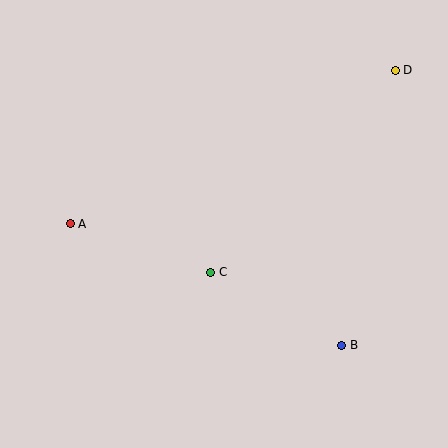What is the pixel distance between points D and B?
The distance between D and B is 280 pixels.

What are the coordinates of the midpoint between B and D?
The midpoint between B and D is at (368, 208).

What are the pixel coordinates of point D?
Point D is at (395, 70).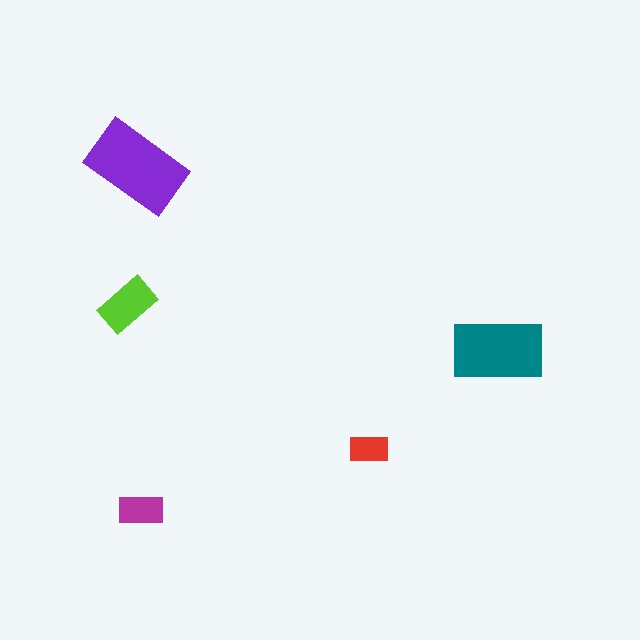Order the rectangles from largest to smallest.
the purple one, the teal one, the lime one, the magenta one, the red one.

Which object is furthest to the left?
The lime rectangle is leftmost.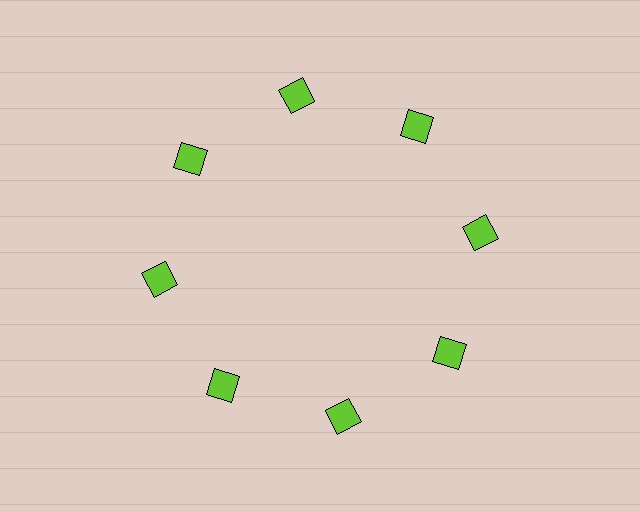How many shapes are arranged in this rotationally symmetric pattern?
There are 8 shapes, arranged in 8 groups of 1.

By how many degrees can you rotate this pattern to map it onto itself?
The pattern maps onto itself every 45 degrees of rotation.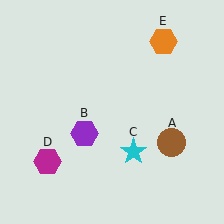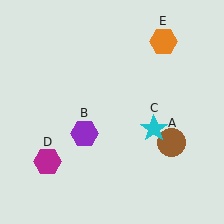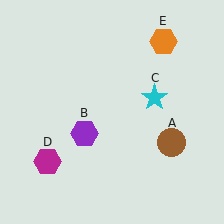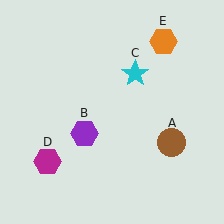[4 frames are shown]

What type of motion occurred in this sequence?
The cyan star (object C) rotated counterclockwise around the center of the scene.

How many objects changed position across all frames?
1 object changed position: cyan star (object C).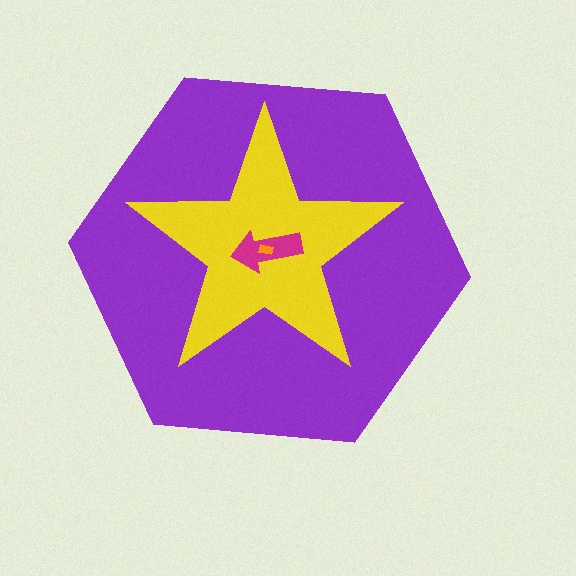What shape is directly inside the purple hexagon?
The yellow star.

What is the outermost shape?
The purple hexagon.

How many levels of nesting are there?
4.